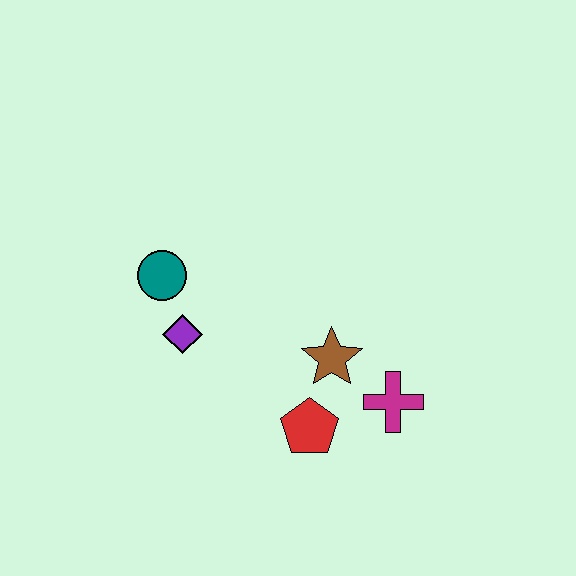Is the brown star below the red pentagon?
No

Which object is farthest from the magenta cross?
The teal circle is farthest from the magenta cross.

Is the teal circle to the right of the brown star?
No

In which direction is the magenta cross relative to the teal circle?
The magenta cross is to the right of the teal circle.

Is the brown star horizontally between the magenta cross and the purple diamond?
Yes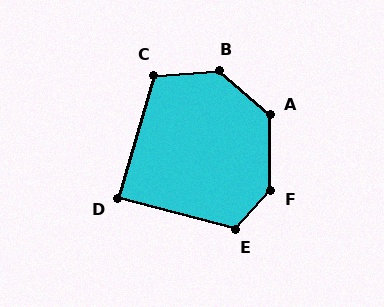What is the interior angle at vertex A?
Approximately 131 degrees (obtuse).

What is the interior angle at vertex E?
Approximately 118 degrees (obtuse).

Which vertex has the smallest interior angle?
D, at approximately 88 degrees.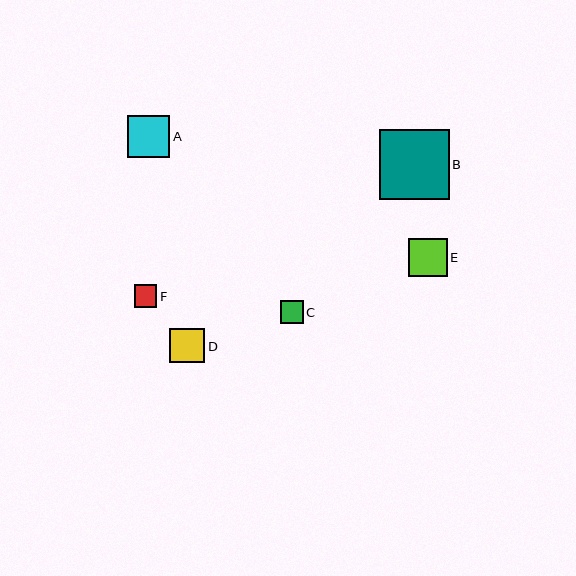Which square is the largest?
Square B is the largest with a size of approximately 70 pixels.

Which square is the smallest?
Square F is the smallest with a size of approximately 23 pixels.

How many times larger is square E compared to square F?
Square E is approximately 1.7 times the size of square F.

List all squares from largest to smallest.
From largest to smallest: B, A, E, D, C, F.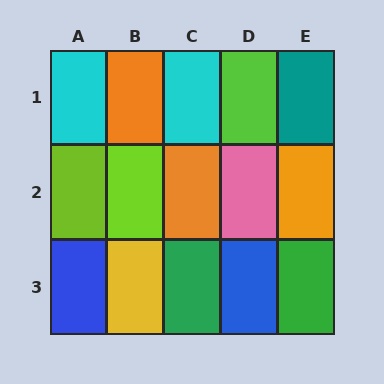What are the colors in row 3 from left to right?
Blue, yellow, green, blue, green.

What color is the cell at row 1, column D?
Lime.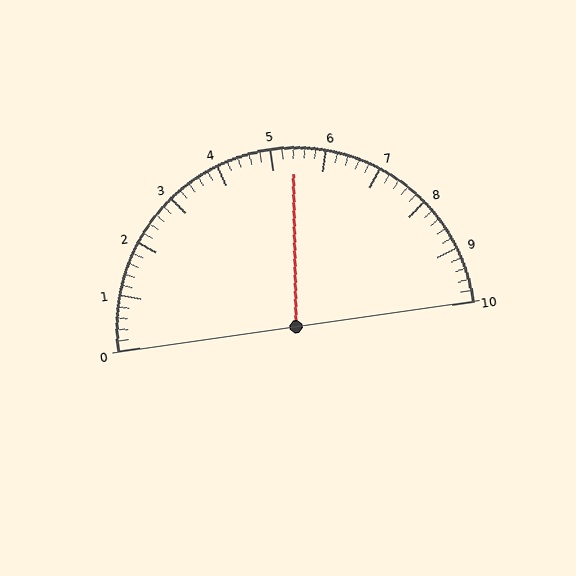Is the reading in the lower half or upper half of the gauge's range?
The reading is in the upper half of the range (0 to 10).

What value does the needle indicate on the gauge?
The needle indicates approximately 5.4.